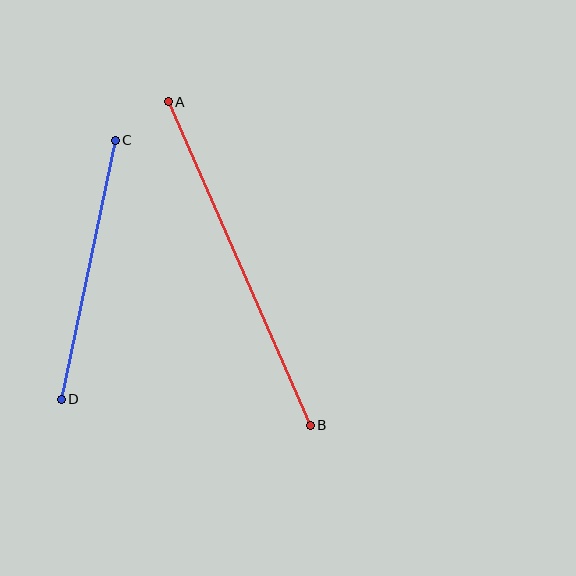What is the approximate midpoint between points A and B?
The midpoint is at approximately (239, 264) pixels.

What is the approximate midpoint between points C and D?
The midpoint is at approximately (88, 270) pixels.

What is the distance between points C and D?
The distance is approximately 265 pixels.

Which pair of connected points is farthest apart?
Points A and B are farthest apart.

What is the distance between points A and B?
The distance is approximately 353 pixels.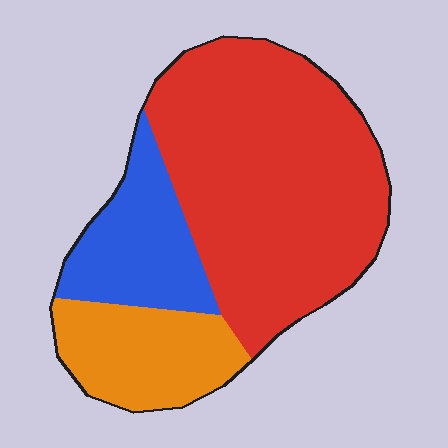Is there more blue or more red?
Red.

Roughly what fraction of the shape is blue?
Blue takes up less than a quarter of the shape.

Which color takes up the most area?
Red, at roughly 60%.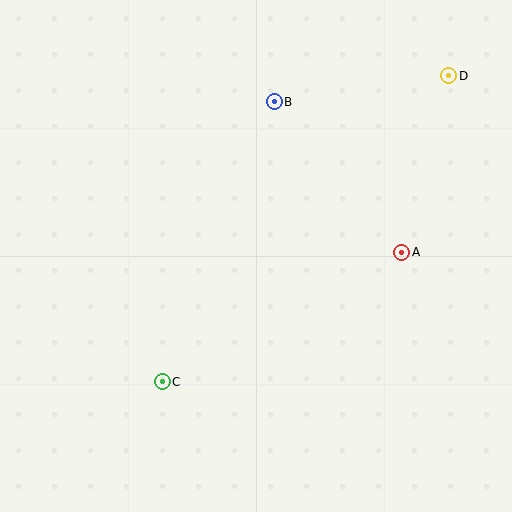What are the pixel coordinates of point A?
Point A is at (402, 252).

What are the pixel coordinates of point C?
Point C is at (162, 382).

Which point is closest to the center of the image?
Point A at (402, 252) is closest to the center.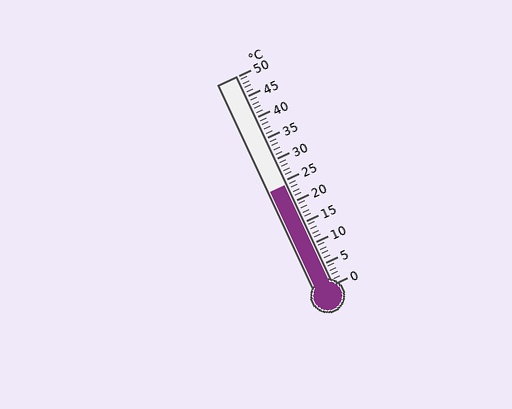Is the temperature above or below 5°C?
The temperature is above 5°C.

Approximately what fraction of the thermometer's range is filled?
The thermometer is filled to approximately 50% of its range.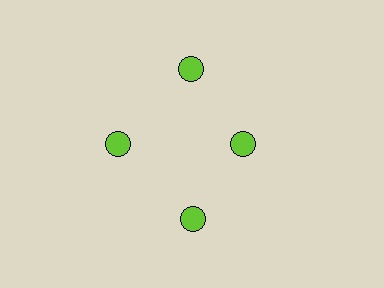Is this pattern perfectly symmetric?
No. The 4 lime circles are arranged in a ring, but one element near the 3 o'clock position is pulled inward toward the center, breaking the 4-fold rotational symmetry.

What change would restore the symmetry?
The symmetry would be restored by moving it outward, back onto the ring so that all 4 circles sit at equal angles and equal distance from the center.